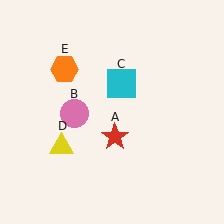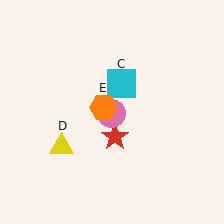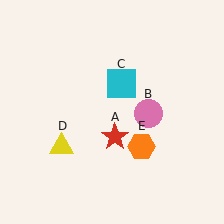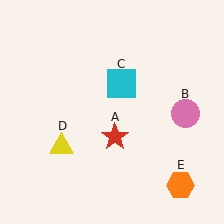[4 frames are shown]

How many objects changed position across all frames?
2 objects changed position: pink circle (object B), orange hexagon (object E).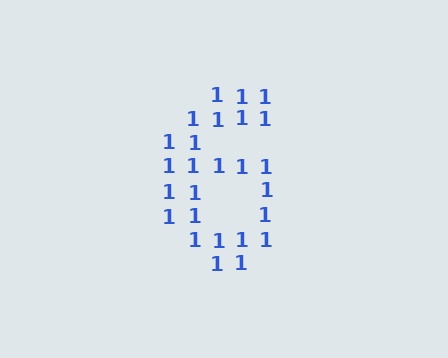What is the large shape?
The large shape is the digit 6.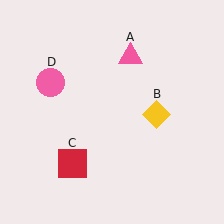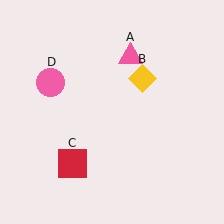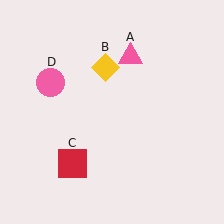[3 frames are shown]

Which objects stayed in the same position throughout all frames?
Pink triangle (object A) and red square (object C) and pink circle (object D) remained stationary.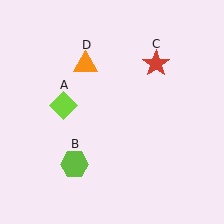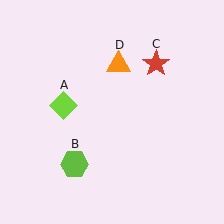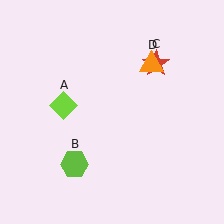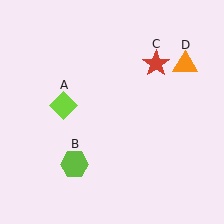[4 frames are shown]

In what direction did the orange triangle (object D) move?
The orange triangle (object D) moved right.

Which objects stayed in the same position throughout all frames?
Lime diamond (object A) and lime hexagon (object B) and red star (object C) remained stationary.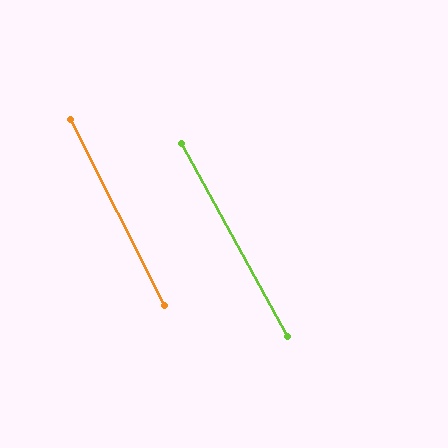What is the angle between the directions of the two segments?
Approximately 2 degrees.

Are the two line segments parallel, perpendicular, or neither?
Parallel — their directions differ by only 1.7°.